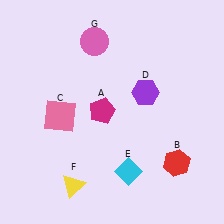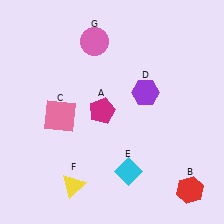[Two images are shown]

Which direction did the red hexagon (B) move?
The red hexagon (B) moved down.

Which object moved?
The red hexagon (B) moved down.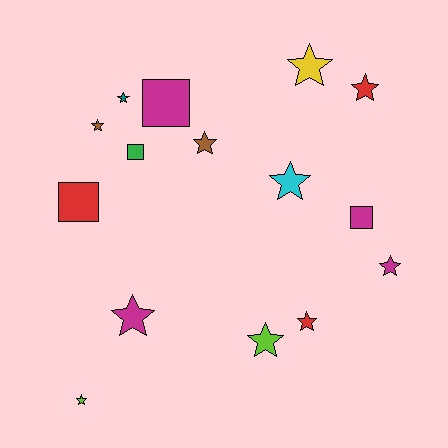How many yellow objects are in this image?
There is 1 yellow object.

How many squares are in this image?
There are 4 squares.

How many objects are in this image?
There are 15 objects.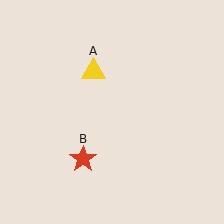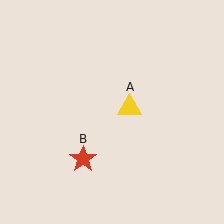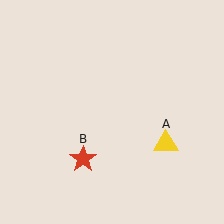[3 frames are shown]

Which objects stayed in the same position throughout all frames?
Red star (object B) remained stationary.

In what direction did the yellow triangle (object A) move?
The yellow triangle (object A) moved down and to the right.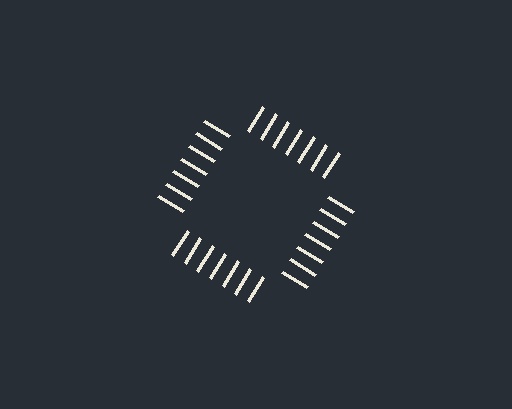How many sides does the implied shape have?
4 sides — the line-ends trace a square.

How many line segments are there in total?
28 — 7 along each of the 4 edges.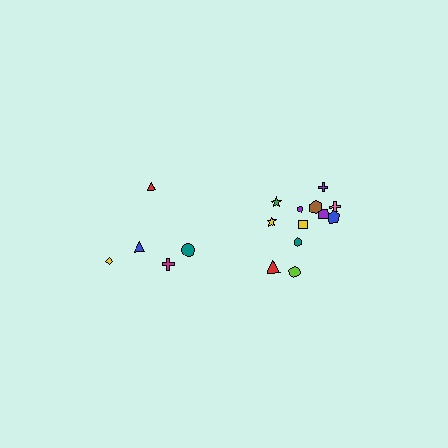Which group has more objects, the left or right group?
The right group.